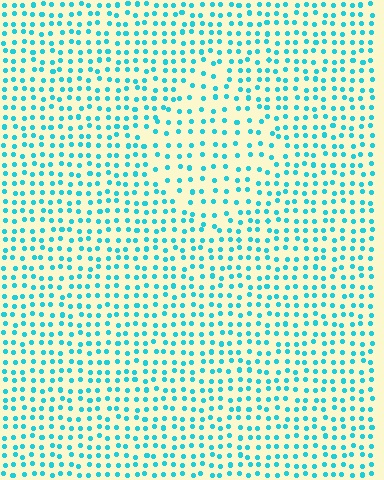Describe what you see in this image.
The image contains small cyan elements arranged at two different densities. A diamond-shaped region is visible where the elements are less densely packed than the surrounding area.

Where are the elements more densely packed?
The elements are more densely packed outside the diamond boundary.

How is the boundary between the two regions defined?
The boundary is defined by a change in element density (approximately 1.5x ratio). All elements are the same color, size, and shape.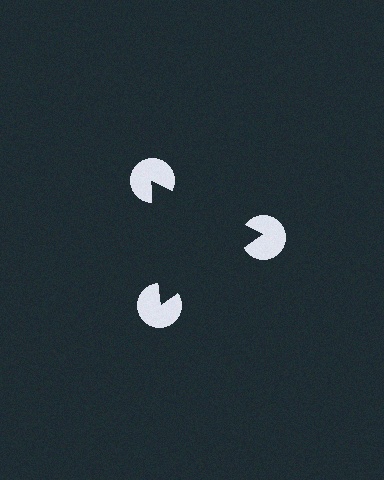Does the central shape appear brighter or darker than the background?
It typically appears slightly darker than the background, even though no actual brightness change is drawn.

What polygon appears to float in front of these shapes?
An illusory triangle — its edges are inferred from the aligned wedge cuts in the pac-man discs, not physically drawn.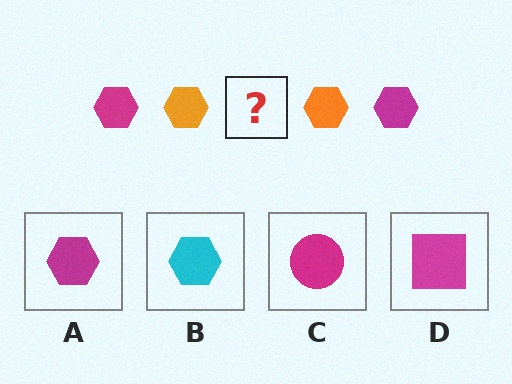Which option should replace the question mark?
Option A.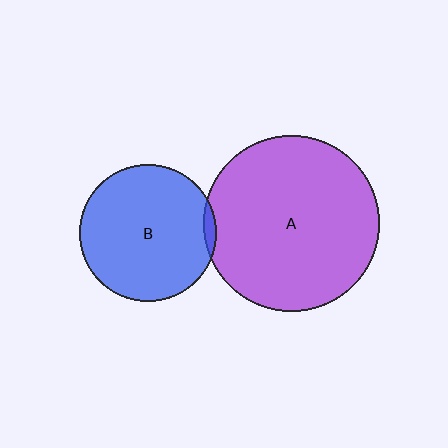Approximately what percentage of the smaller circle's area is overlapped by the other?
Approximately 5%.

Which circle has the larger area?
Circle A (purple).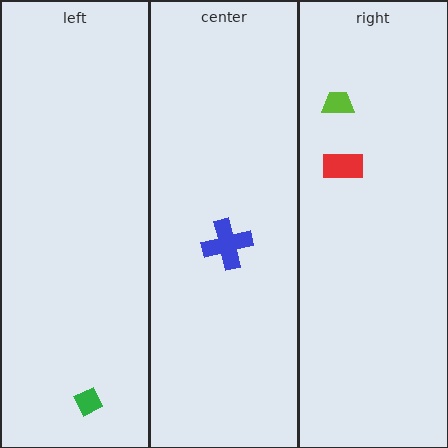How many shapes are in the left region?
1.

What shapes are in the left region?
The green diamond.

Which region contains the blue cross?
The center region.